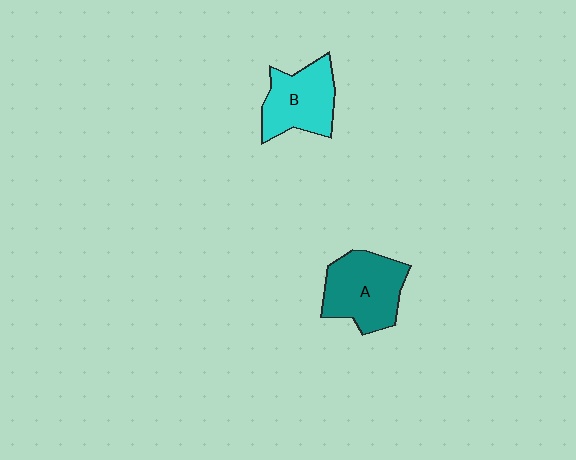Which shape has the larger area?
Shape A (teal).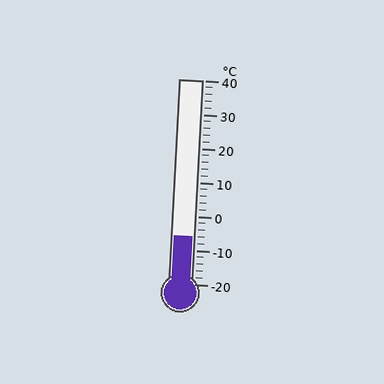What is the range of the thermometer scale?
The thermometer scale ranges from -20°C to 40°C.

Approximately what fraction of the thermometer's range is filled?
The thermometer is filled to approximately 25% of its range.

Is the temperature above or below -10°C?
The temperature is above -10°C.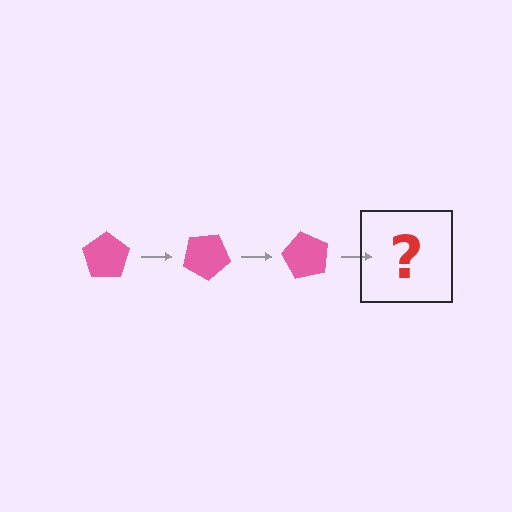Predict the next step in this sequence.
The next step is a pink pentagon rotated 90 degrees.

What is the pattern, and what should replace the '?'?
The pattern is that the pentagon rotates 30 degrees each step. The '?' should be a pink pentagon rotated 90 degrees.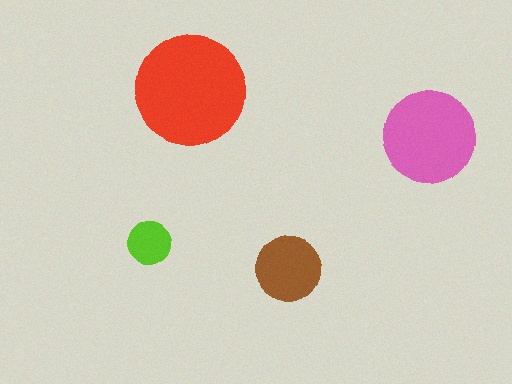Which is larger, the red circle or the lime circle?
The red one.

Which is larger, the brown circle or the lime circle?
The brown one.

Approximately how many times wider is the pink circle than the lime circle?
About 2 times wider.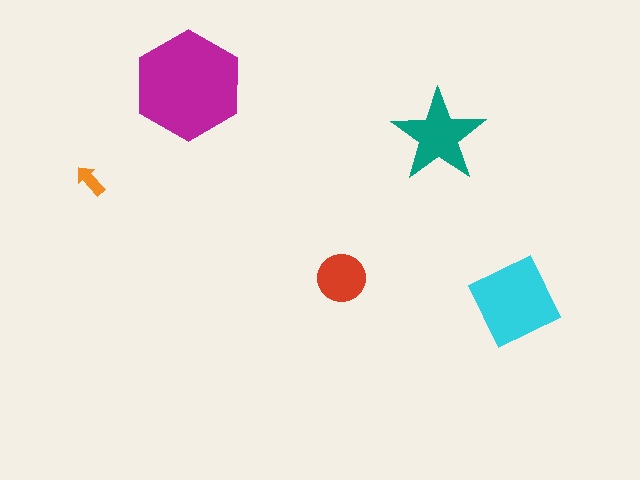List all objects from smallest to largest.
The orange arrow, the red circle, the teal star, the cyan diamond, the magenta hexagon.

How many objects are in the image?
There are 5 objects in the image.